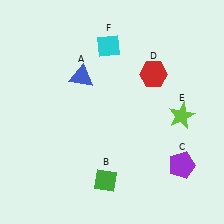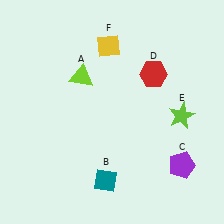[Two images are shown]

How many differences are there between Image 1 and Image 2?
There are 3 differences between the two images.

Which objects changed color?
A changed from blue to lime. B changed from green to teal. F changed from cyan to yellow.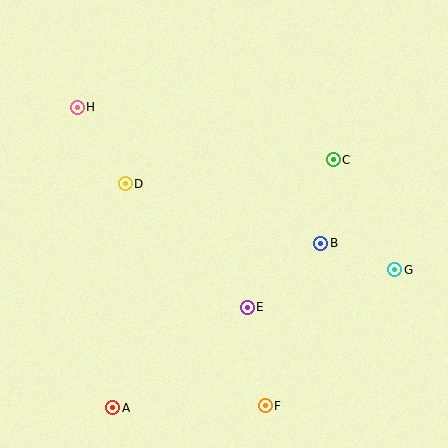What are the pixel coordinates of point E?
Point E is at (247, 307).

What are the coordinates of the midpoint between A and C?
The midpoint between A and C is at (223, 284).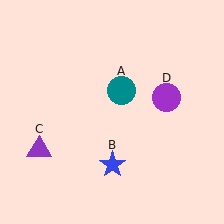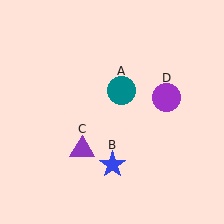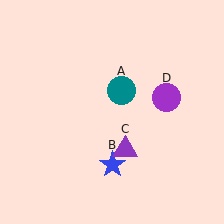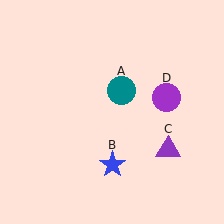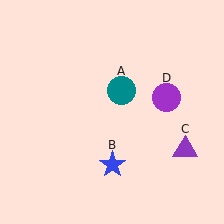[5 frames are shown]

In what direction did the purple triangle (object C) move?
The purple triangle (object C) moved right.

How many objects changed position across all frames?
1 object changed position: purple triangle (object C).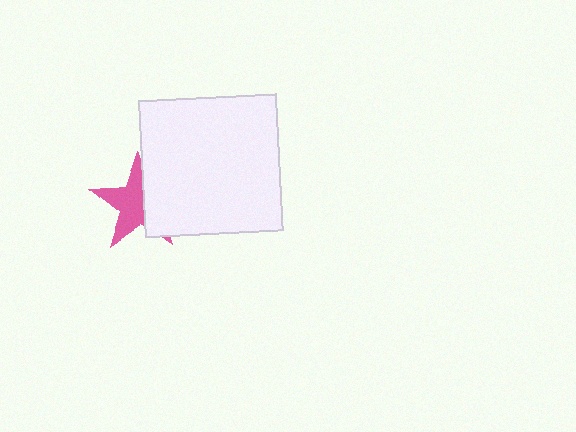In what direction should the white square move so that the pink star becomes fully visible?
The white square should move right. That is the shortest direction to clear the overlap and leave the pink star fully visible.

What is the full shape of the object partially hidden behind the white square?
The partially hidden object is a pink star.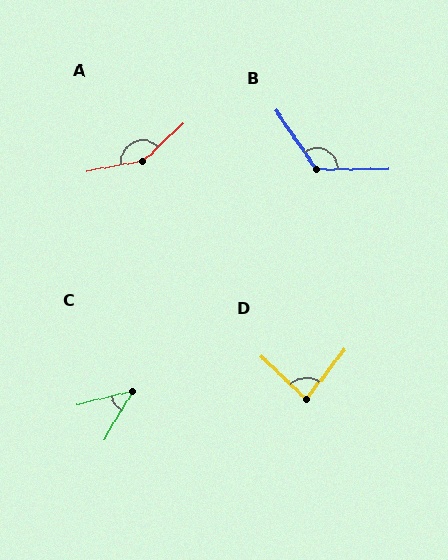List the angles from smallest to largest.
C (45°), D (84°), B (124°), A (146°).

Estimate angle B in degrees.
Approximately 124 degrees.